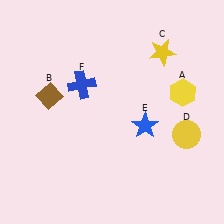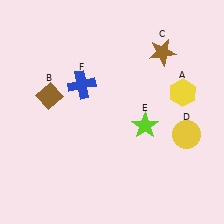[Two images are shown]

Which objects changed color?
C changed from yellow to brown. E changed from blue to lime.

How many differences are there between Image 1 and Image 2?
There are 2 differences between the two images.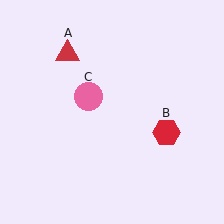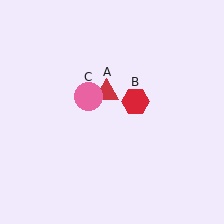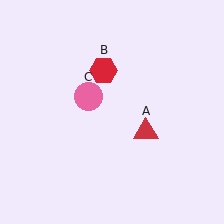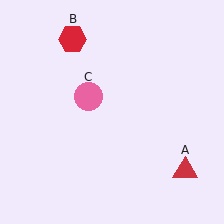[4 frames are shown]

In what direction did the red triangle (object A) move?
The red triangle (object A) moved down and to the right.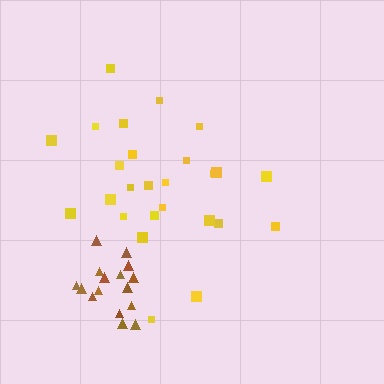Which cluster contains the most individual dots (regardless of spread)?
Yellow (26).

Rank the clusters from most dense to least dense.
brown, yellow.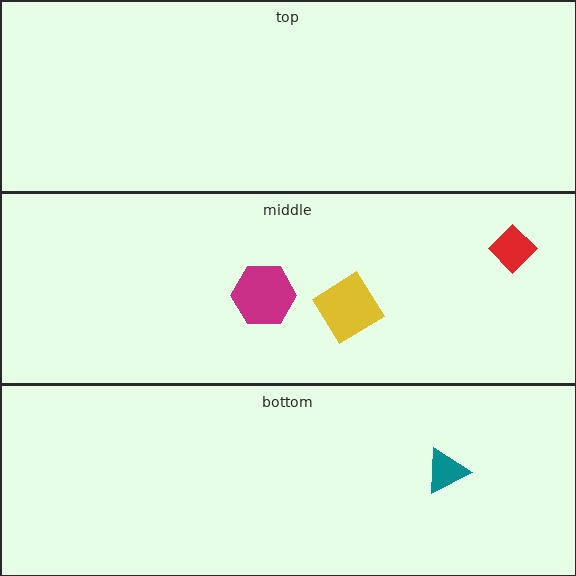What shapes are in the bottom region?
The teal triangle.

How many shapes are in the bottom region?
1.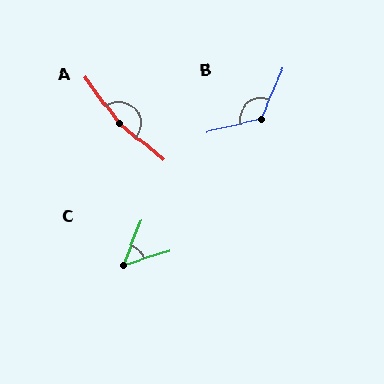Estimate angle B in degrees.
Approximately 127 degrees.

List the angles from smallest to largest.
C (52°), B (127°), A (166°).